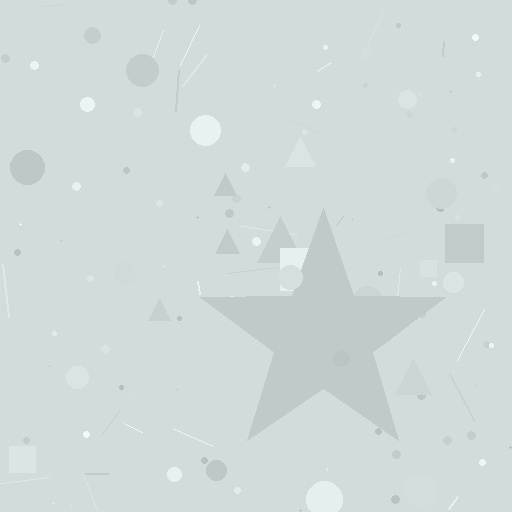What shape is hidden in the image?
A star is hidden in the image.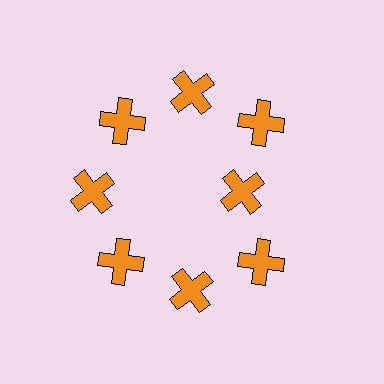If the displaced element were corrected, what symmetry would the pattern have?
It would have 8-fold rotational symmetry — the pattern would map onto itself every 45 degrees.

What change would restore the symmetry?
The symmetry would be restored by moving it outward, back onto the ring so that all 8 crosses sit at equal angles and equal distance from the center.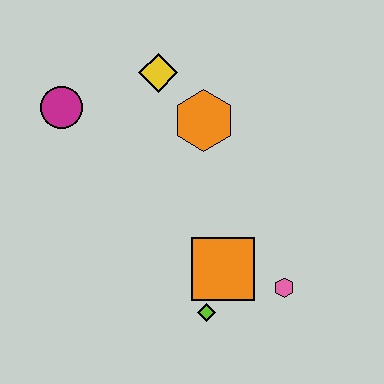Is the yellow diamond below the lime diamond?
No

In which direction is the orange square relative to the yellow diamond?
The orange square is below the yellow diamond.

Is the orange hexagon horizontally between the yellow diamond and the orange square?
Yes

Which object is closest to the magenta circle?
The yellow diamond is closest to the magenta circle.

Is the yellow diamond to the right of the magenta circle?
Yes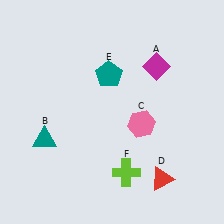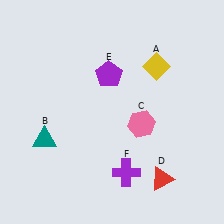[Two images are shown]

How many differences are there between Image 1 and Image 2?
There are 3 differences between the two images.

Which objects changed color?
A changed from magenta to yellow. E changed from teal to purple. F changed from lime to purple.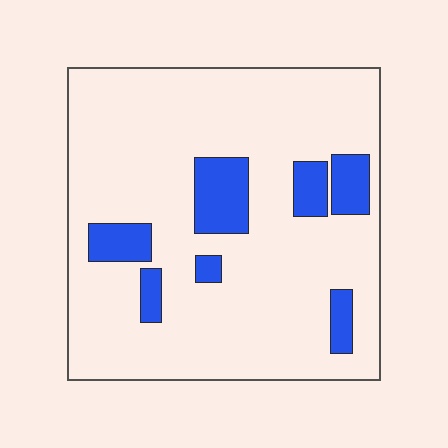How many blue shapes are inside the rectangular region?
7.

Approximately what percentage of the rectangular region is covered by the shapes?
Approximately 15%.